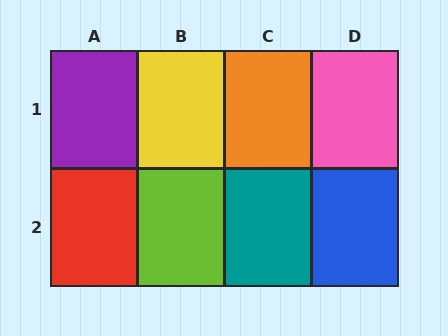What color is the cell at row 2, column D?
Blue.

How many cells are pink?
1 cell is pink.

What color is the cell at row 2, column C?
Teal.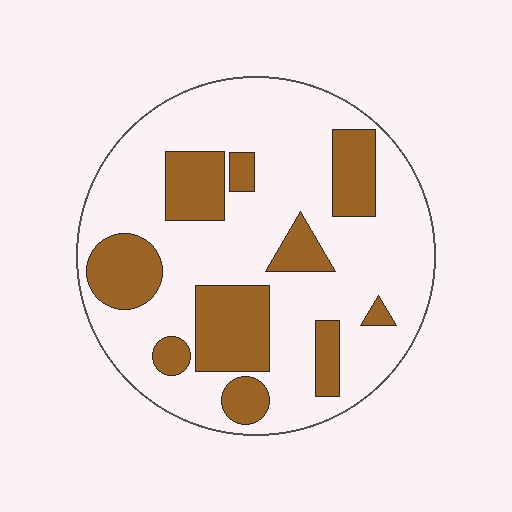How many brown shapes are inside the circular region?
10.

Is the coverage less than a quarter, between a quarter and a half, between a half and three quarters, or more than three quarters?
Between a quarter and a half.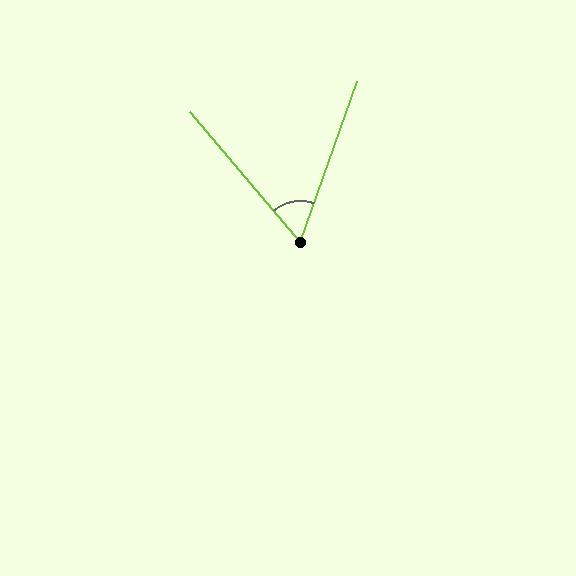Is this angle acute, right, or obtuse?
It is acute.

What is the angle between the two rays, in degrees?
Approximately 60 degrees.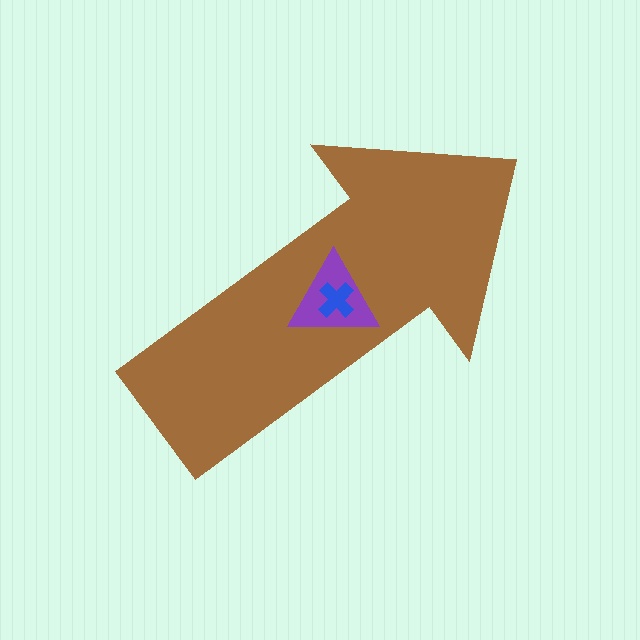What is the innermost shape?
The blue cross.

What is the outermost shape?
The brown arrow.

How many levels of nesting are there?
3.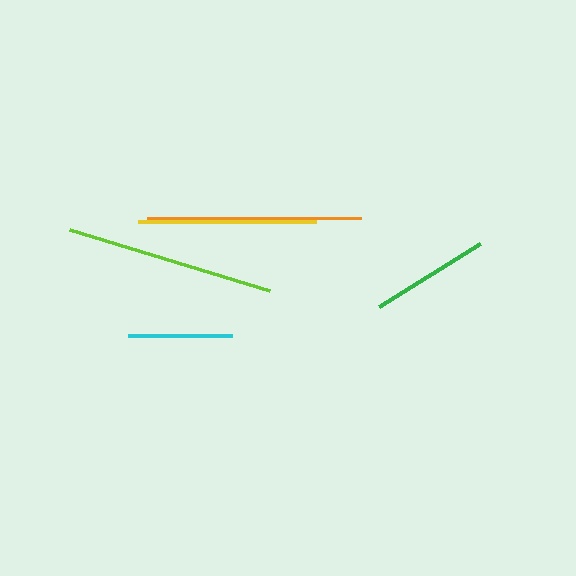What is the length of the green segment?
The green segment is approximately 119 pixels long.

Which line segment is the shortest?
The cyan line is the shortest at approximately 104 pixels.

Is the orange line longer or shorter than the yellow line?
The orange line is longer than the yellow line.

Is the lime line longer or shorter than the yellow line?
The lime line is longer than the yellow line.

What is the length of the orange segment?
The orange segment is approximately 214 pixels long.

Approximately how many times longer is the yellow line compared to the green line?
The yellow line is approximately 1.5 times the length of the green line.